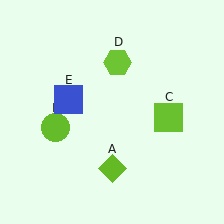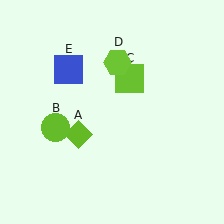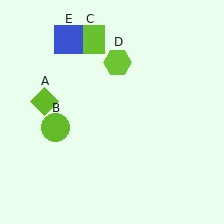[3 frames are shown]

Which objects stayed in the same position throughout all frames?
Lime circle (object B) and lime hexagon (object D) remained stationary.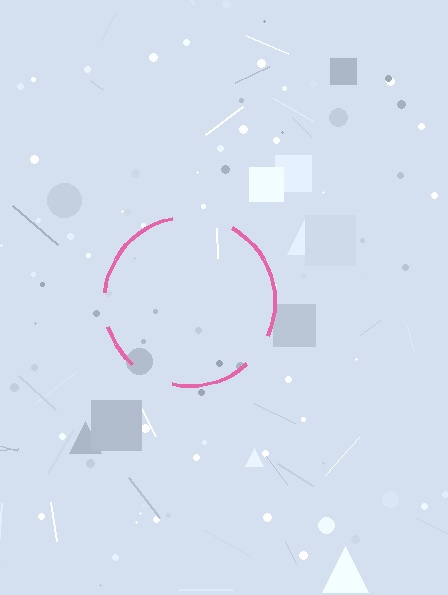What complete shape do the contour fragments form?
The contour fragments form a circle.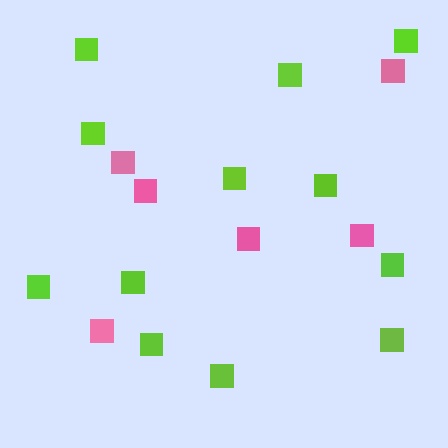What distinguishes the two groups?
There are 2 groups: one group of pink squares (6) and one group of lime squares (12).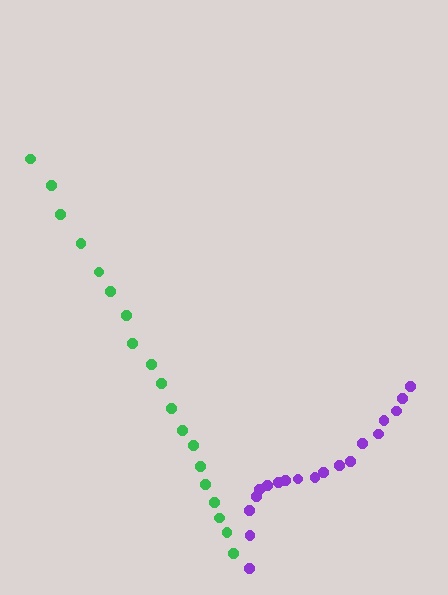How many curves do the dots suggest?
There are 2 distinct paths.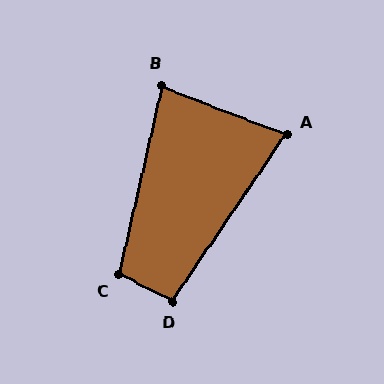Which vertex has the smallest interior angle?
A, at approximately 77 degrees.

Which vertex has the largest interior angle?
C, at approximately 103 degrees.